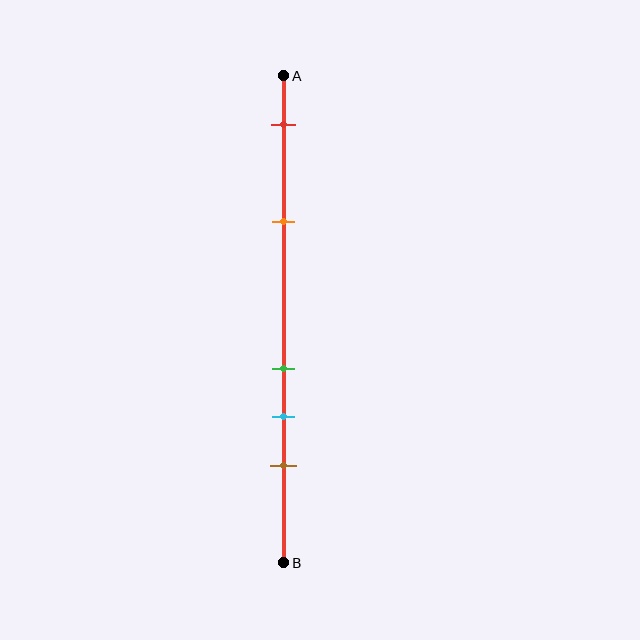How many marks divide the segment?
There are 5 marks dividing the segment.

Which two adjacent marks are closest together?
The green and cyan marks are the closest adjacent pair.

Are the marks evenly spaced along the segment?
No, the marks are not evenly spaced.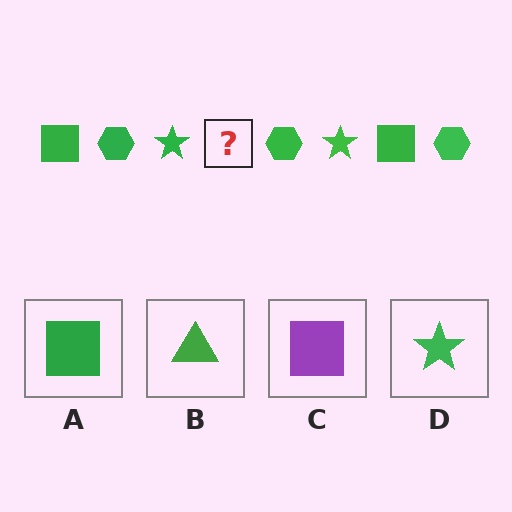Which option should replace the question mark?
Option A.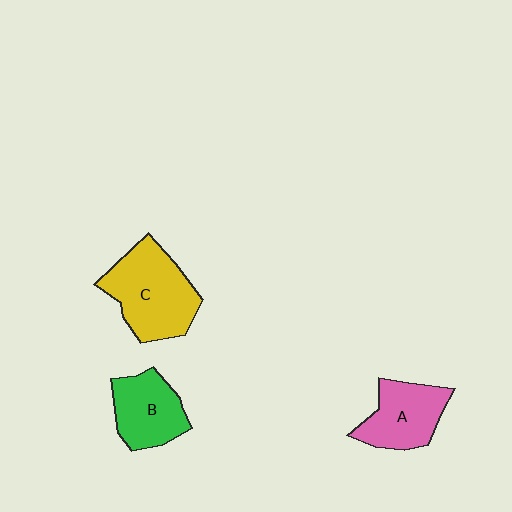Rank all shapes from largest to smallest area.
From largest to smallest: C (yellow), A (pink), B (green).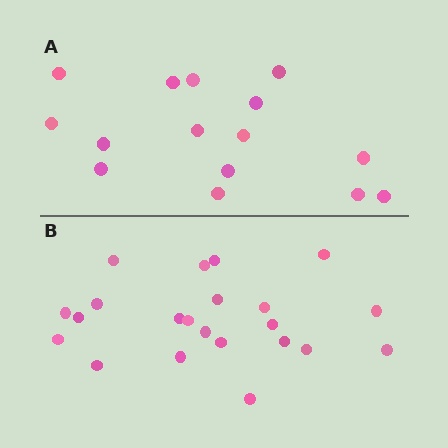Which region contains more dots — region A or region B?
Region B (the bottom region) has more dots.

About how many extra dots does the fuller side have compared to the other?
Region B has roughly 8 or so more dots than region A.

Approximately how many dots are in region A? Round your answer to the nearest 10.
About 20 dots. (The exact count is 15, which rounds to 20.)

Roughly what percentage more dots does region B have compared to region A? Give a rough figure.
About 45% more.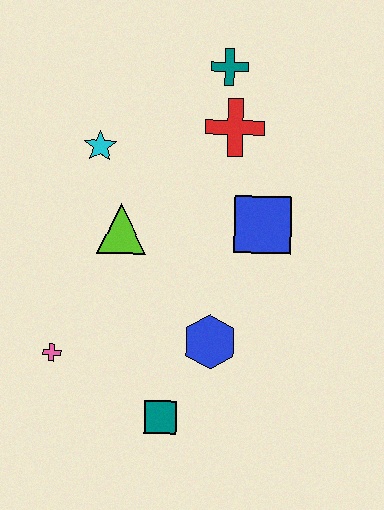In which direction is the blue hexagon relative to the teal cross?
The blue hexagon is below the teal cross.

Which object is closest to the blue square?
The red cross is closest to the blue square.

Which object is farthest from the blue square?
The pink cross is farthest from the blue square.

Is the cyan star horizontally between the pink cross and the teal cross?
Yes